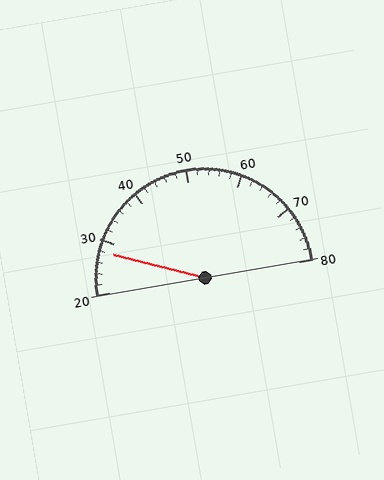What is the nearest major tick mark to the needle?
The nearest major tick mark is 30.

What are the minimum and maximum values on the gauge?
The gauge ranges from 20 to 80.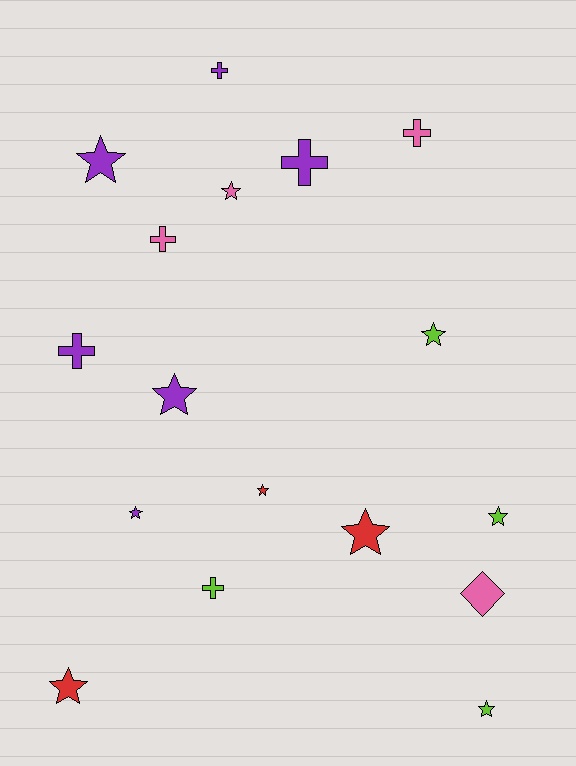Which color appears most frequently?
Purple, with 6 objects.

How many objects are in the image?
There are 17 objects.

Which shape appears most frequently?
Star, with 10 objects.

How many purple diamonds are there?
There are no purple diamonds.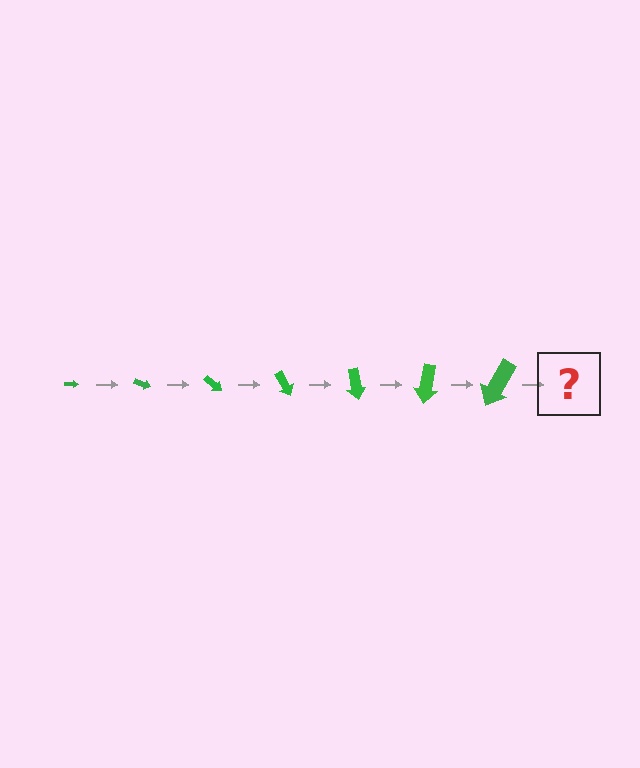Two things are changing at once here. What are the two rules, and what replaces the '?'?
The two rules are that the arrow grows larger each step and it rotates 20 degrees each step. The '?' should be an arrow, larger than the previous one and rotated 140 degrees from the start.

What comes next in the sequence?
The next element should be an arrow, larger than the previous one and rotated 140 degrees from the start.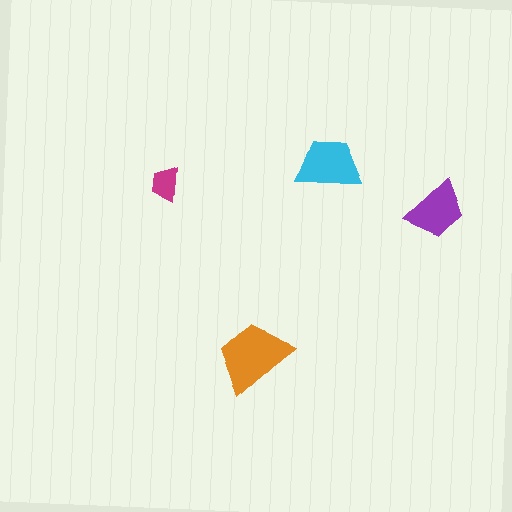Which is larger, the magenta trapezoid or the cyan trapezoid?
The cyan one.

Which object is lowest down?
The orange trapezoid is bottommost.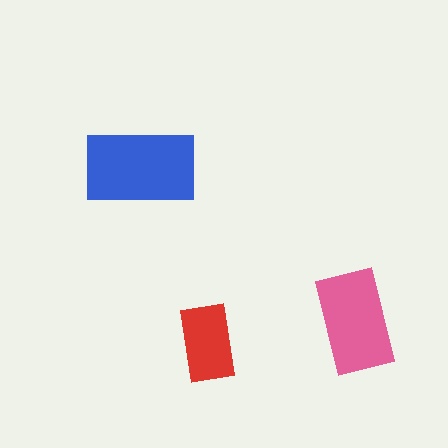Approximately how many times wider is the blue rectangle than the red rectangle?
About 1.5 times wider.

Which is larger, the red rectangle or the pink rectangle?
The pink one.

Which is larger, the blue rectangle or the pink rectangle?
The blue one.